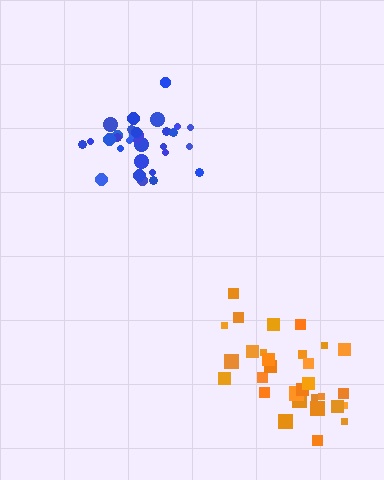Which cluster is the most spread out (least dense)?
Orange.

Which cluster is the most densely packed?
Blue.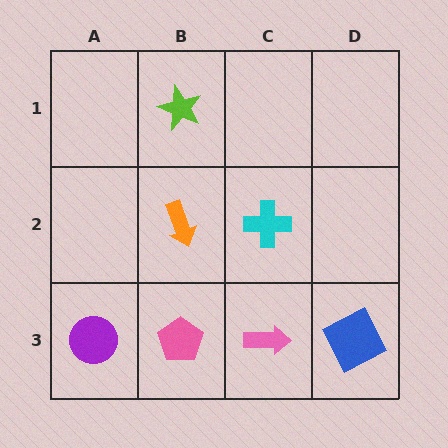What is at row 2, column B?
An orange arrow.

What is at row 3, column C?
A pink arrow.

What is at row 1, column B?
A lime star.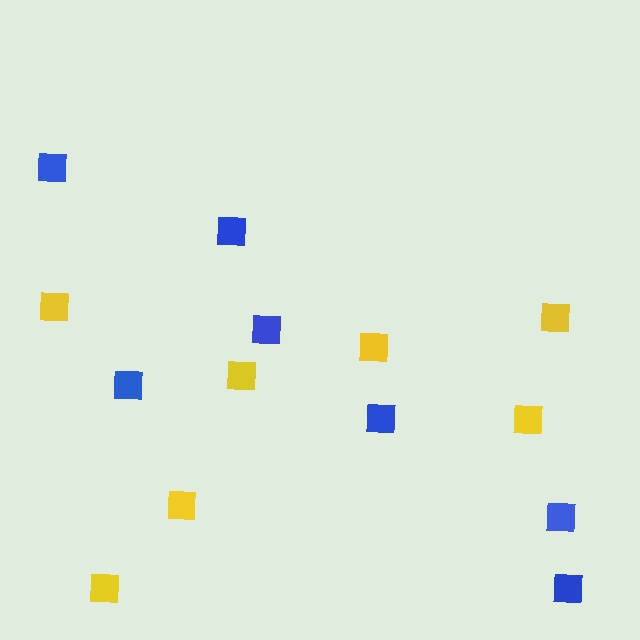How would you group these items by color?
There are 2 groups: one group of yellow squares (7) and one group of blue squares (7).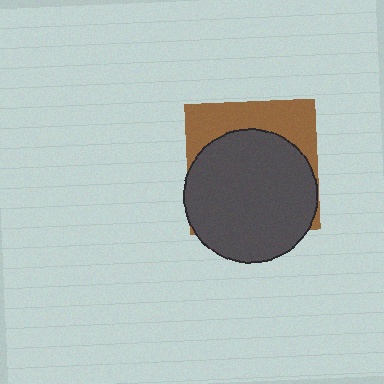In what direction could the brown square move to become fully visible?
The brown square could move up. That would shift it out from behind the dark gray circle entirely.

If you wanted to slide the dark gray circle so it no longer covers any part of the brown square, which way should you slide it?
Slide it down — that is the most direct way to separate the two shapes.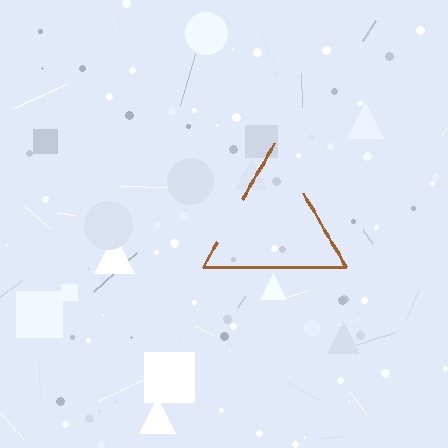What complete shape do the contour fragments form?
The contour fragments form a triangle.